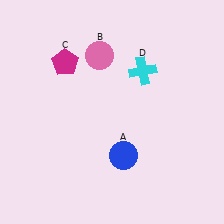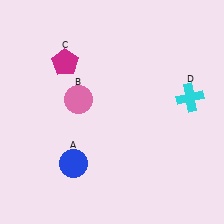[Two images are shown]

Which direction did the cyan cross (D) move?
The cyan cross (D) moved right.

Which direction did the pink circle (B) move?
The pink circle (B) moved down.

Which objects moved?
The objects that moved are: the blue circle (A), the pink circle (B), the cyan cross (D).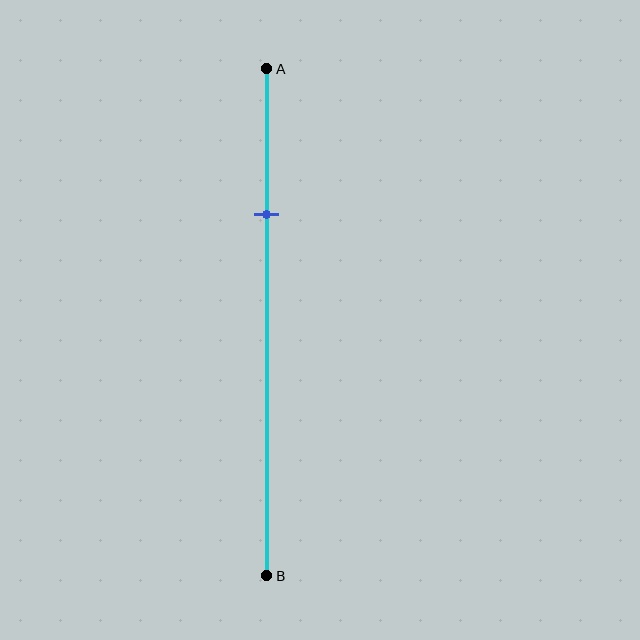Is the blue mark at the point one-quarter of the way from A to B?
No, the mark is at about 30% from A, not at the 25% one-quarter point.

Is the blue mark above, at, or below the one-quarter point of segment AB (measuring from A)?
The blue mark is below the one-quarter point of segment AB.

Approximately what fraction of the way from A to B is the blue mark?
The blue mark is approximately 30% of the way from A to B.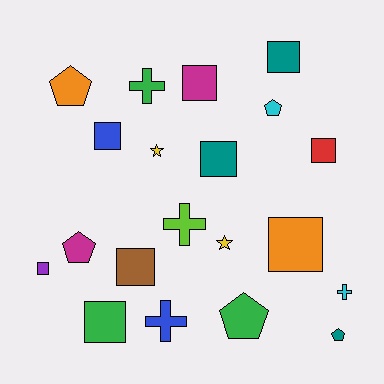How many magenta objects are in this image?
There are 2 magenta objects.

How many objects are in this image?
There are 20 objects.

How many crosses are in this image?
There are 4 crosses.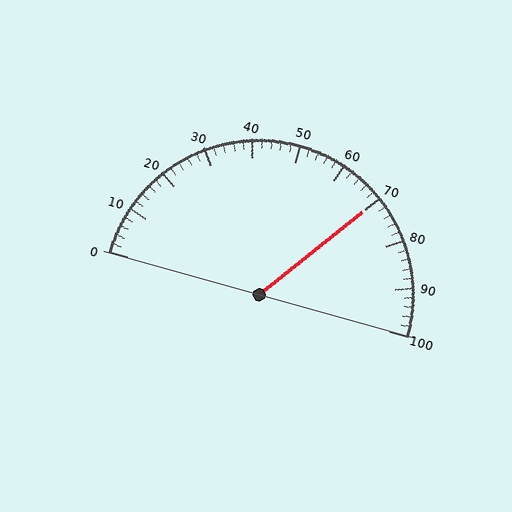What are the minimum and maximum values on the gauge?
The gauge ranges from 0 to 100.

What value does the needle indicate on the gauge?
The needle indicates approximately 70.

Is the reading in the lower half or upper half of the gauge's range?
The reading is in the upper half of the range (0 to 100).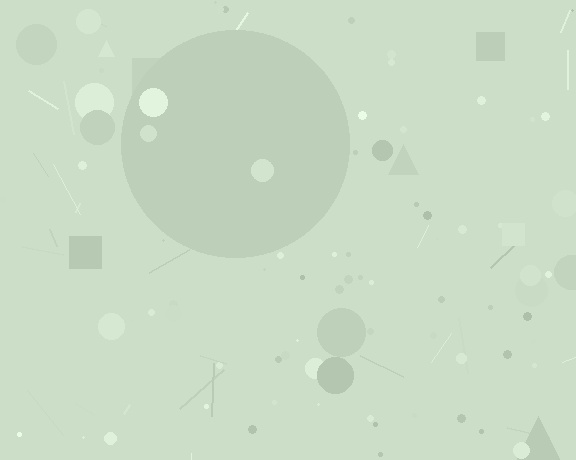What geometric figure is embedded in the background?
A circle is embedded in the background.